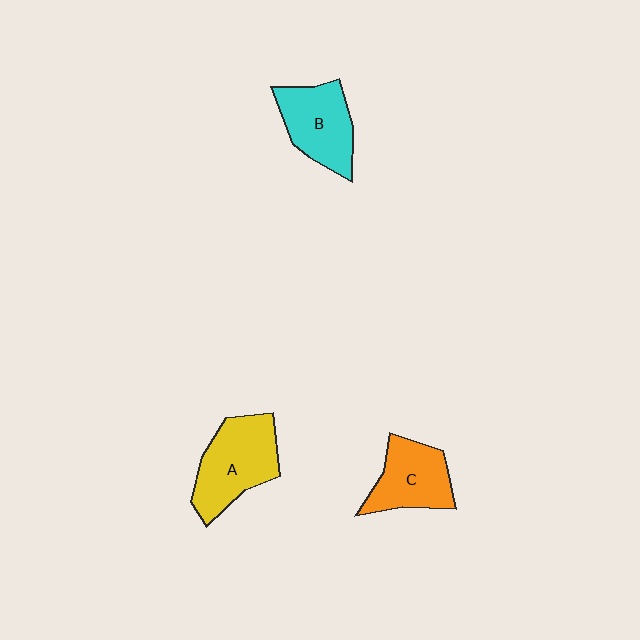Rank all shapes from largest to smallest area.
From largest to smallest: A (yellow), B (cyan), C (orange).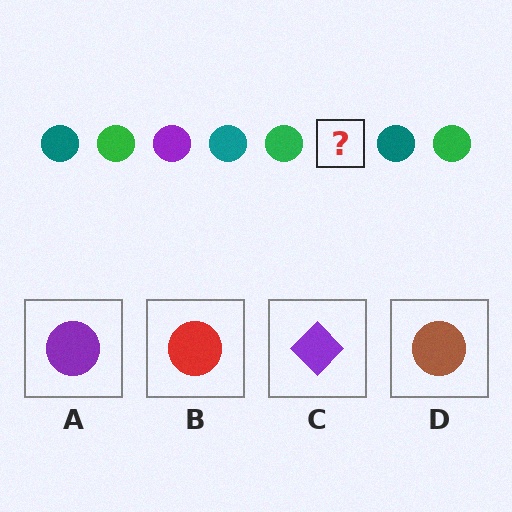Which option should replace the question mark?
Option A.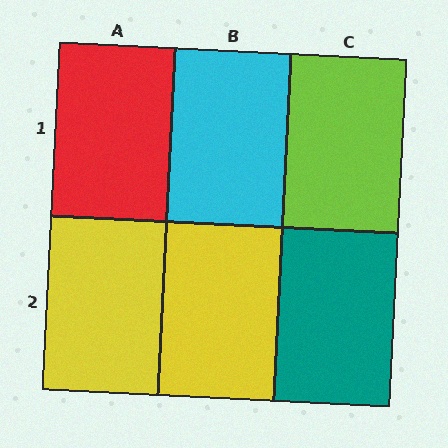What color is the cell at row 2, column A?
Yellow.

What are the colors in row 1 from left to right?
Red, cyan, lime.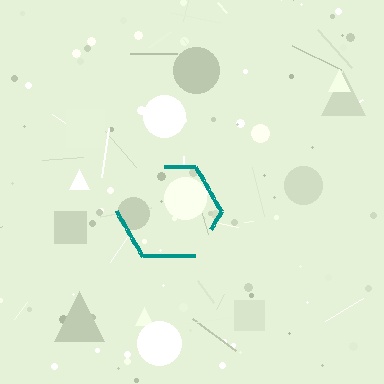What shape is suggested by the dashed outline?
The dashed outline suggests a hexagon.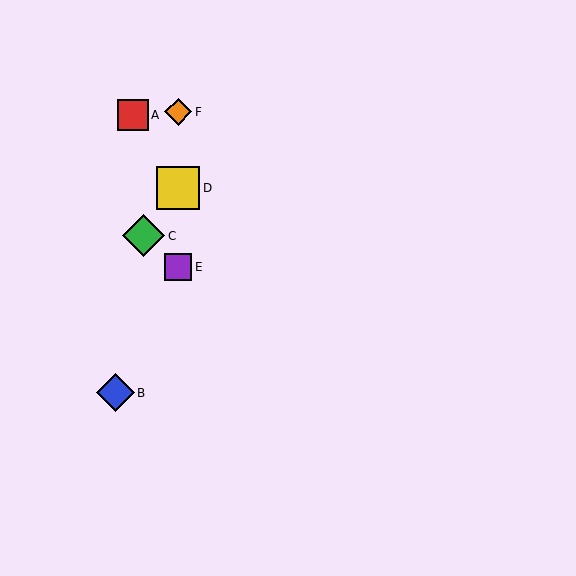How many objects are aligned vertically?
3 objects (D, E, F) are aligned vertically.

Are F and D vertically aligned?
Yes, both are at x≈178.